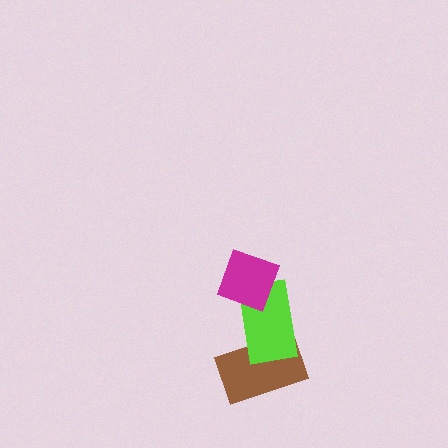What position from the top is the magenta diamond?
The magenta diamond is 1st from the top.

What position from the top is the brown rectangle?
The brown rectangle is 3rd from the top.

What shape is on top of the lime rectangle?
The magenta diamond is on top of the lime rectangle.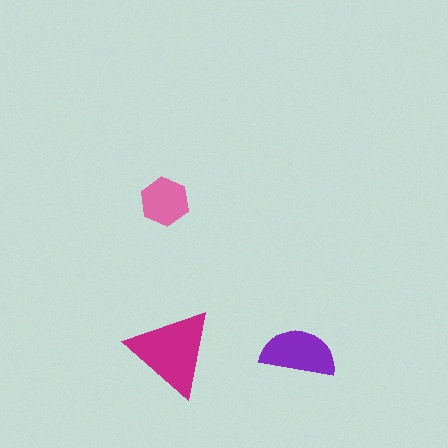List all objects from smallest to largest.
The pink hexagon, the purple semicircle, the magenta triangle.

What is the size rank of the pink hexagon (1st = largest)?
3rd.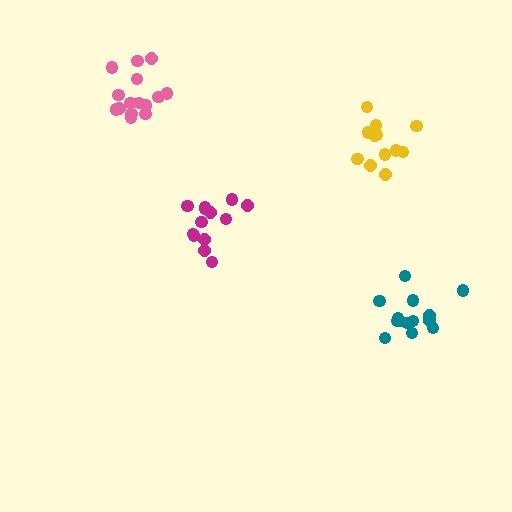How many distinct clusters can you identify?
There are 4 distinct clusters.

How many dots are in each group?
Group 1: 13 dots, Group 2: 12 dots, Group 3: 14 dots, Group 4: 15 dots (54 total).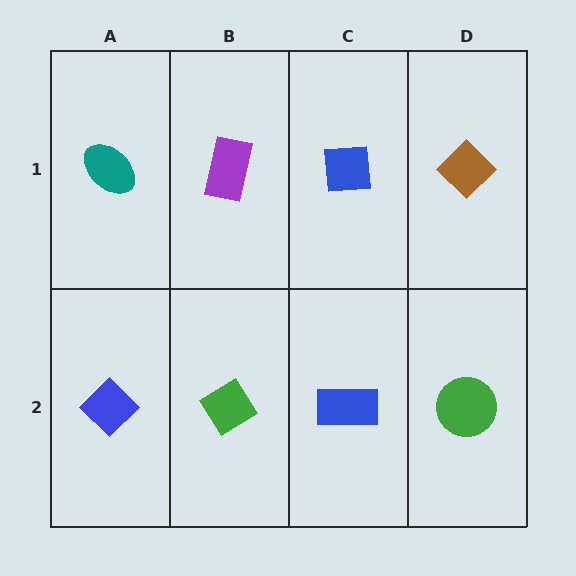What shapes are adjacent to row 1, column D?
A green circle (row 2, column D), a blue square (row 1, column C).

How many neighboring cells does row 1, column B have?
3.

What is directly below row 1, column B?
A green diamond.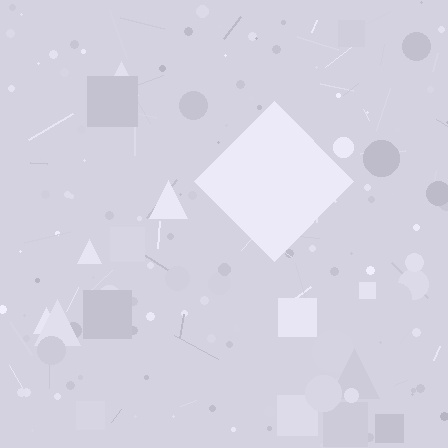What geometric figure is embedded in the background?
A diamond is embedded in the background.